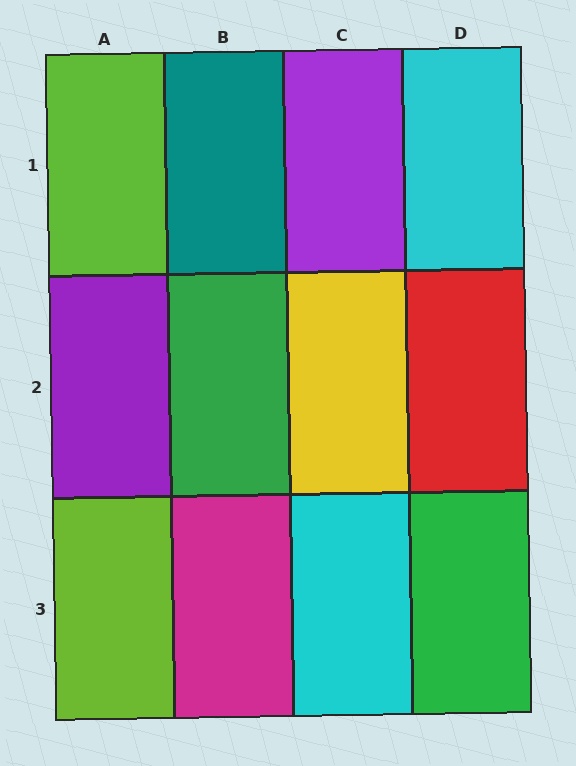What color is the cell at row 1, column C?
Purple.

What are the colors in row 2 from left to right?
Purple, green, yellow, red.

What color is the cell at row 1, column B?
Teal.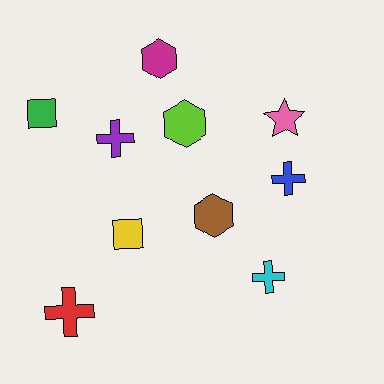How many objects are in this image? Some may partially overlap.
There are 10 objects.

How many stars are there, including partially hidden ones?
There is 1 star.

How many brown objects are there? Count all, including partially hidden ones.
There is 1 brown object.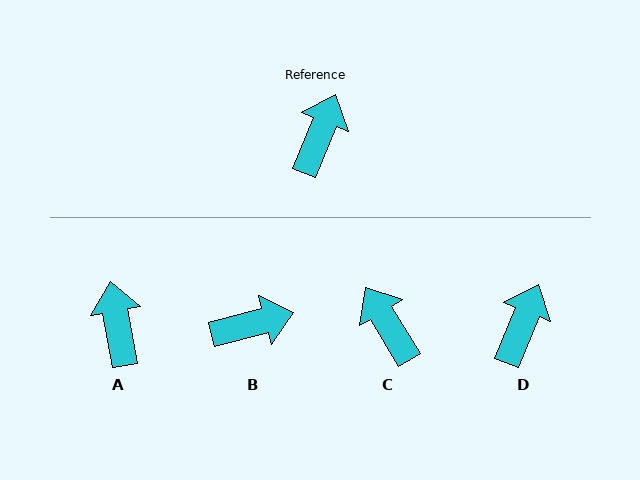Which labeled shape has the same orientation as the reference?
D.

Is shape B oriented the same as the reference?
No, it is off by about 53 degrees.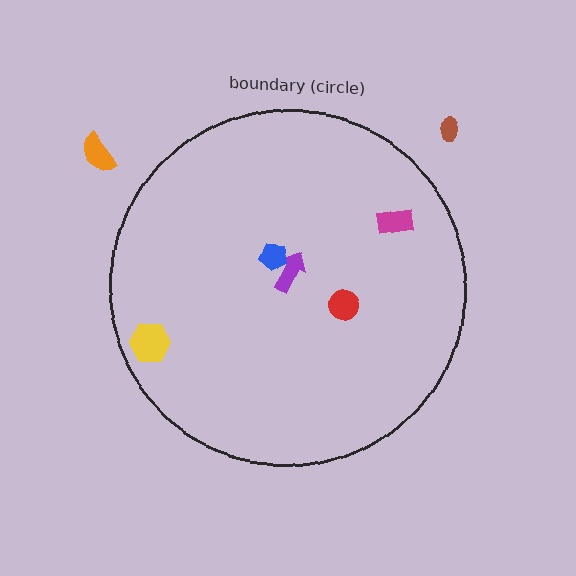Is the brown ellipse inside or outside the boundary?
Outside.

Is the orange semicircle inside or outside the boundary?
Outside.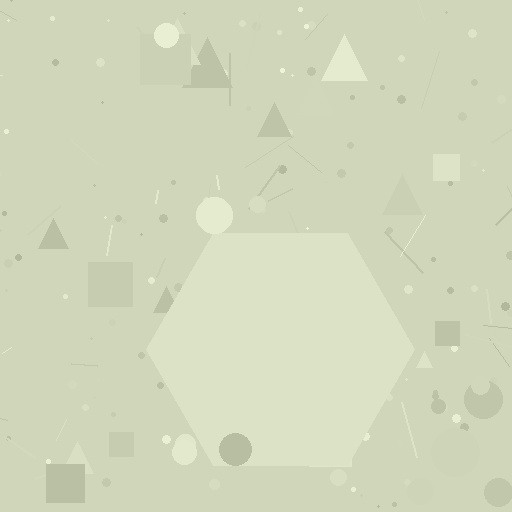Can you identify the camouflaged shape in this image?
The camouflaged shape is a hexagon.